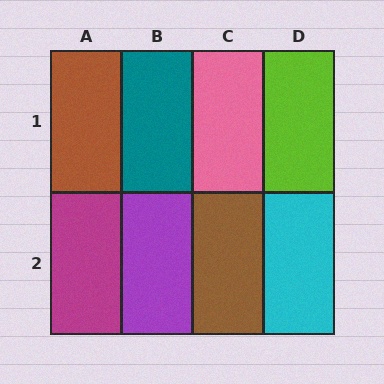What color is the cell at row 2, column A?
Magenta.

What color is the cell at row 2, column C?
Brown.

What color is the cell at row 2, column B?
Purple.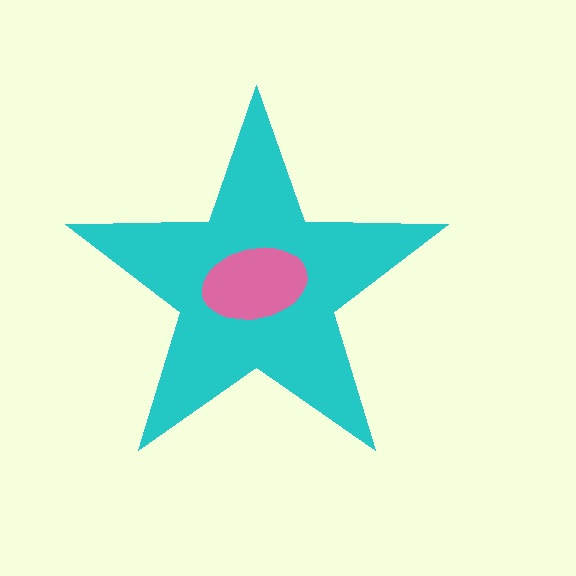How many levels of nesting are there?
2.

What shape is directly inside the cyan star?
The pink ellipse.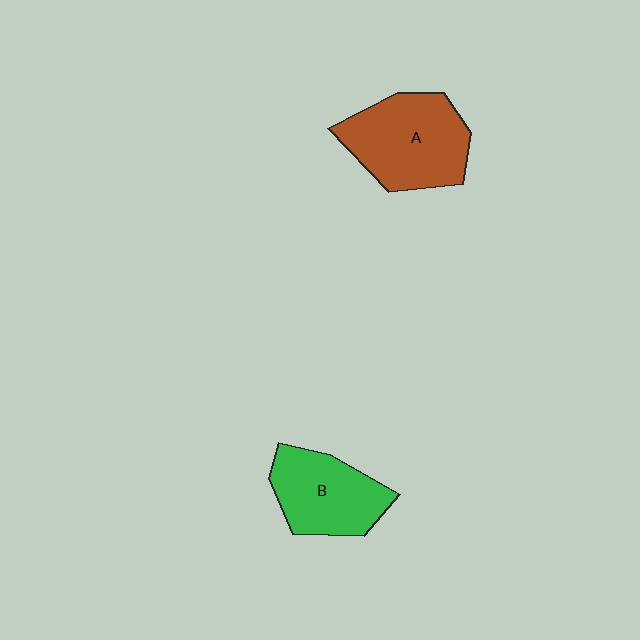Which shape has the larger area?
Shape A (brown).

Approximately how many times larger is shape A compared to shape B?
Approximately 1.2 times.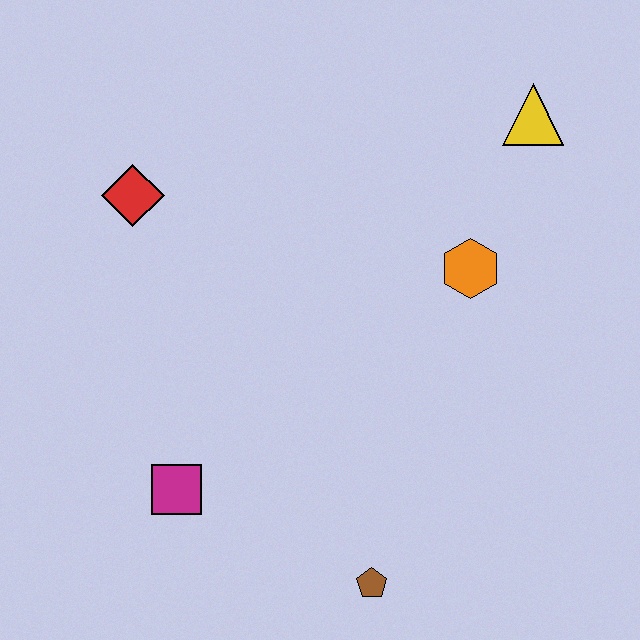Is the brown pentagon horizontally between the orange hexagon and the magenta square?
Yes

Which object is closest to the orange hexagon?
The yellow triangle is closest to the orange hexagon.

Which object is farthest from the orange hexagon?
The magenta square is farthest from the orange hexagon.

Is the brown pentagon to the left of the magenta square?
No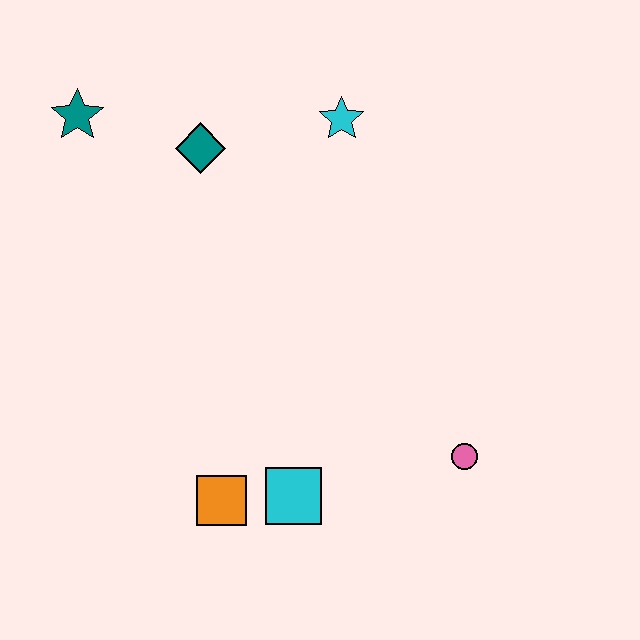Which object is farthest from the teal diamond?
The pink circle is farthest from the teal diamond.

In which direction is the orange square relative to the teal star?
The orange square is below the teal star.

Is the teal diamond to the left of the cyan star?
Yes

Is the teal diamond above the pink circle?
Yes